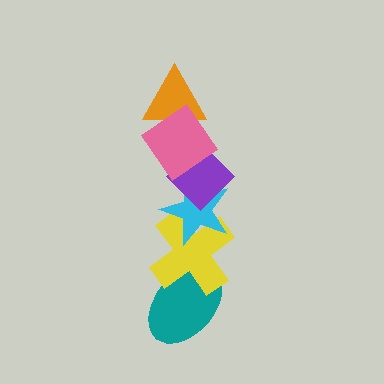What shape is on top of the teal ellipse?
The yellow cross is on top of the teal ellipse.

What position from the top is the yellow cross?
The yellow cross is 5th from the top.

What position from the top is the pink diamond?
The pink diamond is 1st from the top.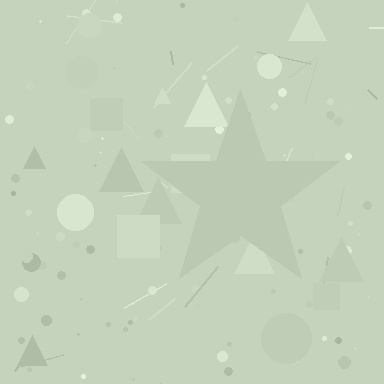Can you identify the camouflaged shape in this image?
The camouflaged shape is a star.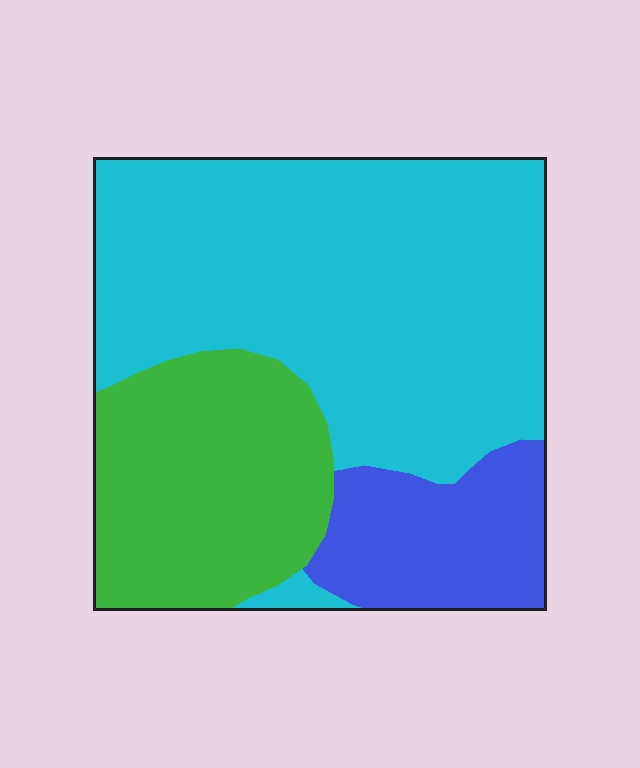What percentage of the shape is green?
Green takes up about one quarter (1/4) of the shape.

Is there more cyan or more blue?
Cyan.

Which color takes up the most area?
Cyan, at roughly 60%.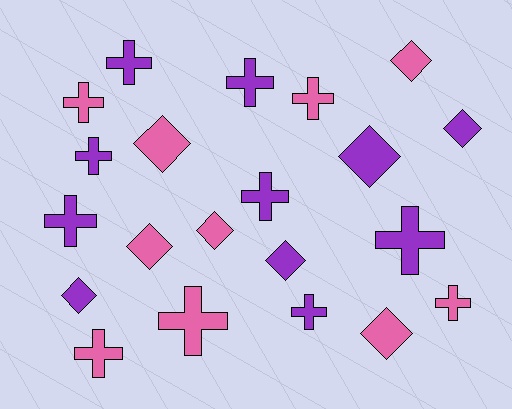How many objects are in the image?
There are 21 objects.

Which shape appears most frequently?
Cross, with 12 objects.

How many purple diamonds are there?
There are 4 purple diamonds.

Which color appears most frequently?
Purple, with 11 objects.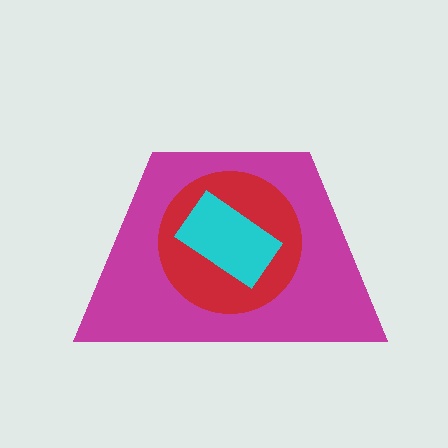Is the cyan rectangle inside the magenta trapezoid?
Yes.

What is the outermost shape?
The magenta trapezoid.